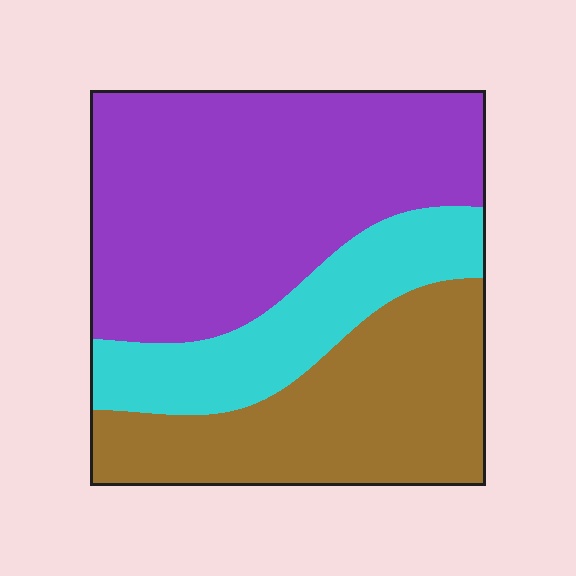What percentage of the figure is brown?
Brown takes up between a quarter and a half of the figure.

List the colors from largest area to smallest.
From largest to smallest: purple, brown, cyan.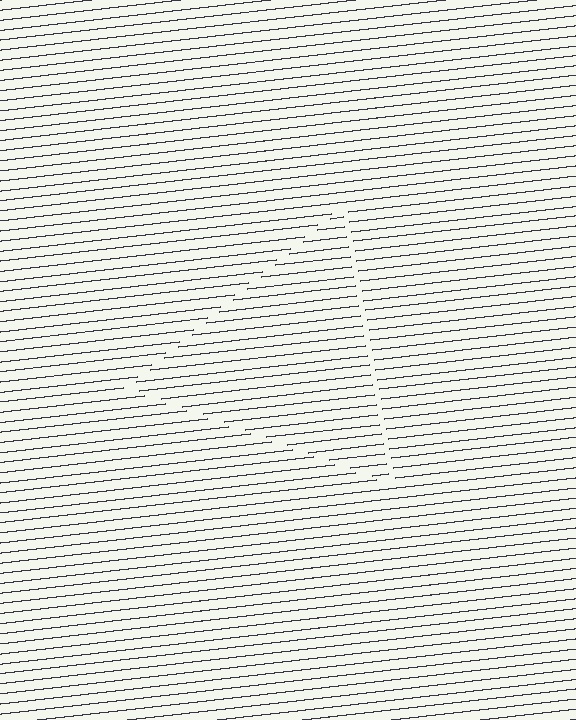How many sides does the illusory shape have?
3 sides — the line-ends trace a triangle.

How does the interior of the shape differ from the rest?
The interior of the shape contains the same grating, shifted by half a period — the contour is defined by the phase discontinuity where line-ends from the inner and outer gratings abut.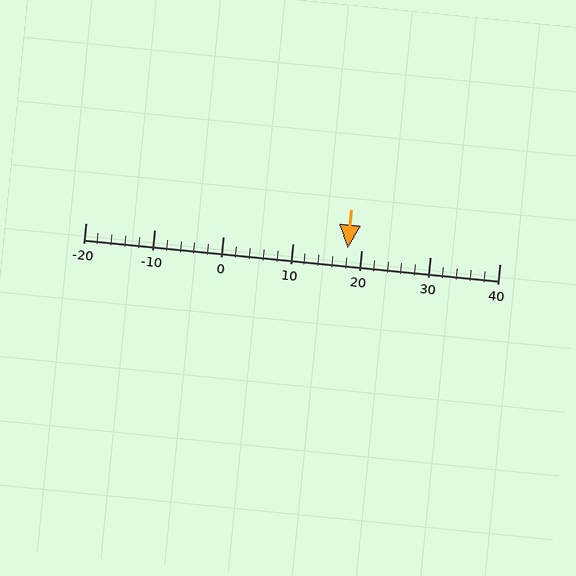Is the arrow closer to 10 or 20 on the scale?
The arrow is closer to 20.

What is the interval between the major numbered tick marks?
The major tick marks are spaced 10 units apart.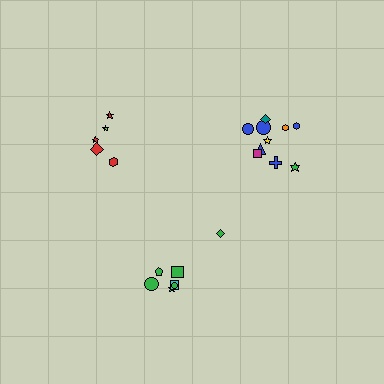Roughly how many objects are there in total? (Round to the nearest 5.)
Roughly 20 objects in total.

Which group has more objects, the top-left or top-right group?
The top-right group.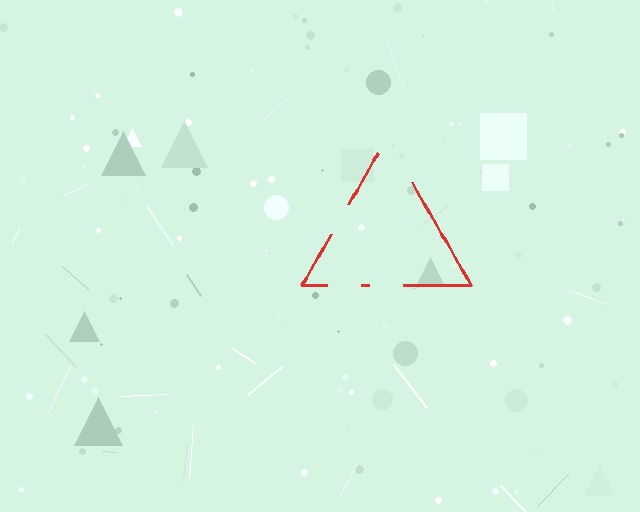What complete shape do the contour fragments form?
The contour fragments form a triangle.